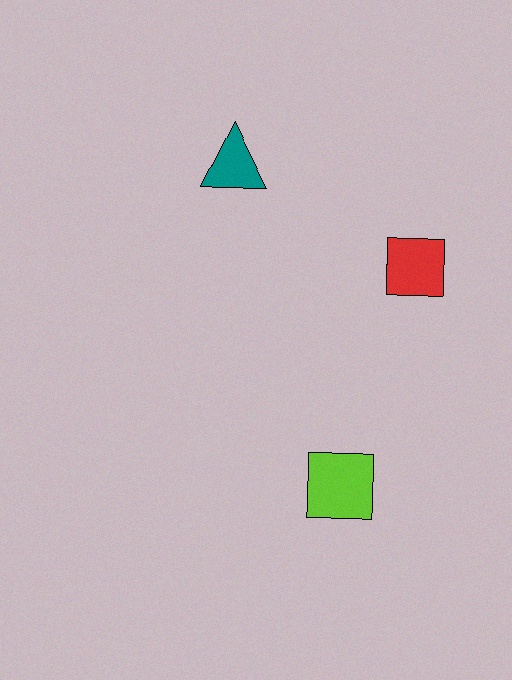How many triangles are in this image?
There is 1 triangle.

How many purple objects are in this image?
There are no purple objects.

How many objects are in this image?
There are 3 objects.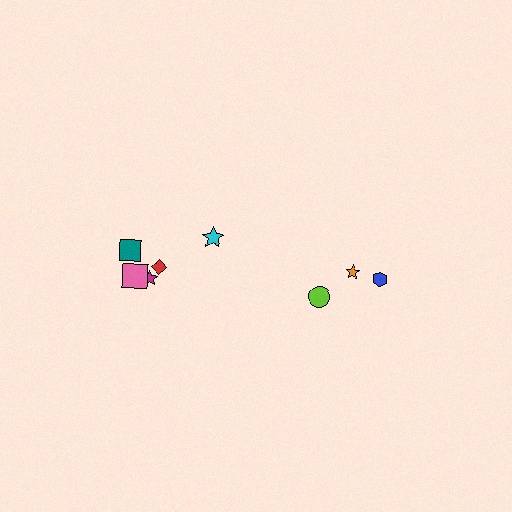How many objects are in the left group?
There are 5 objects.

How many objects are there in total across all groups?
There are 8 objects.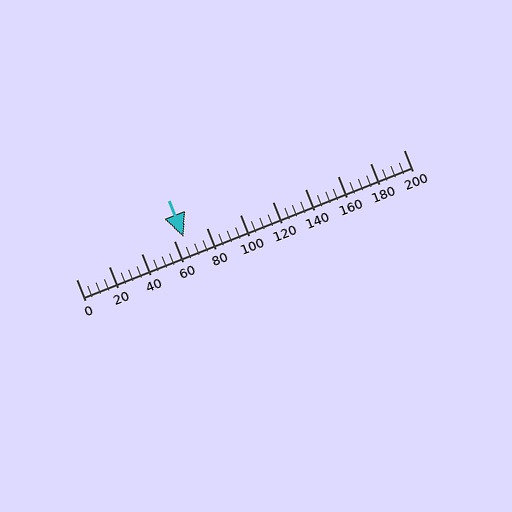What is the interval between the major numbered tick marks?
The major tick marks are spaced 20 units apart.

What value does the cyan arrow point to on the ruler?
The cyan arrow points to approximately 66.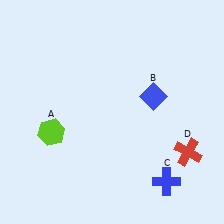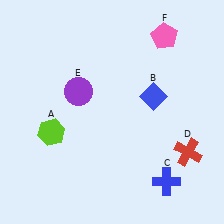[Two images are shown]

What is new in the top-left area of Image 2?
A purple circle (E) was added in the top-left area of Image 2.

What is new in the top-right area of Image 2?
A pink pentagon (F) was added in the top-right area of Image 2.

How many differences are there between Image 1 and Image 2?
There are 2 differences between the two images.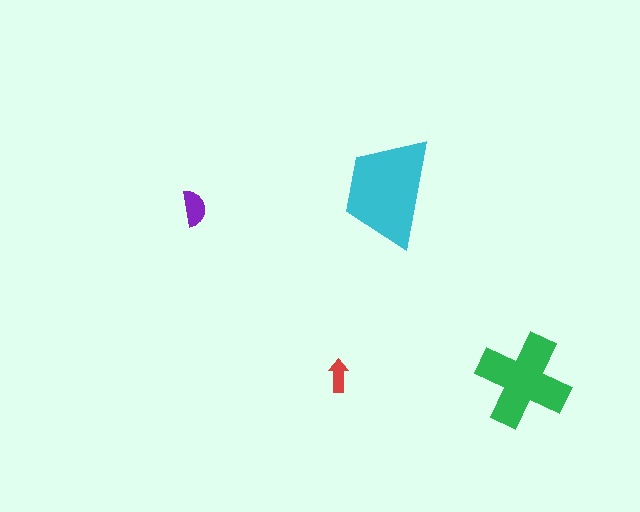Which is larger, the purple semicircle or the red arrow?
The purple semicircle.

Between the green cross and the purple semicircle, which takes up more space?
The green cross.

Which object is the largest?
The cyan trapezoid.